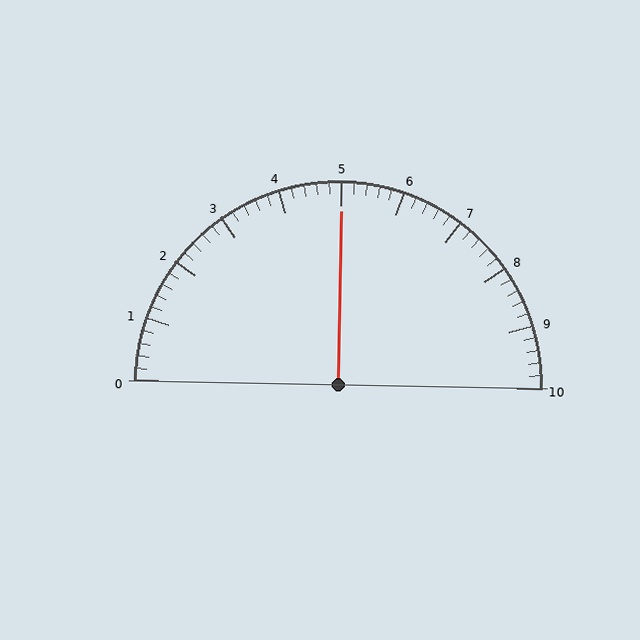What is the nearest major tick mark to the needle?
The nearest major tick mark is 5.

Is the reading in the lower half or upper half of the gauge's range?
The reading is in the upper half of the range (0 to 10).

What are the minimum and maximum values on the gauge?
The gauge ranges from 0 to 10.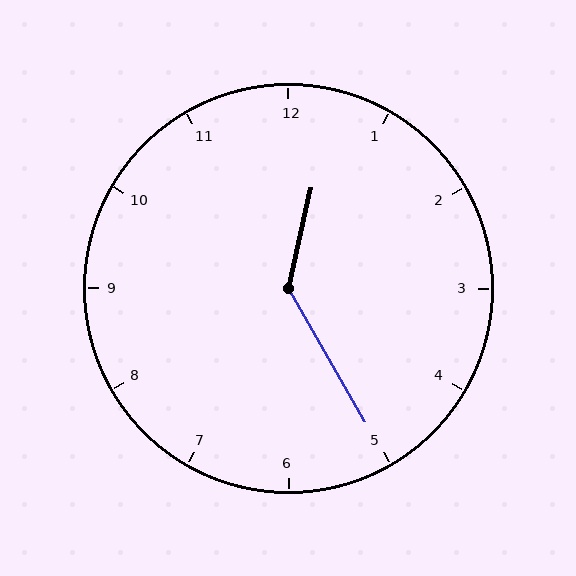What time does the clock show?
12:25.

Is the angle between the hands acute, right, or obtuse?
It is obtuse.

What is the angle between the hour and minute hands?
Approximately 138 degrees.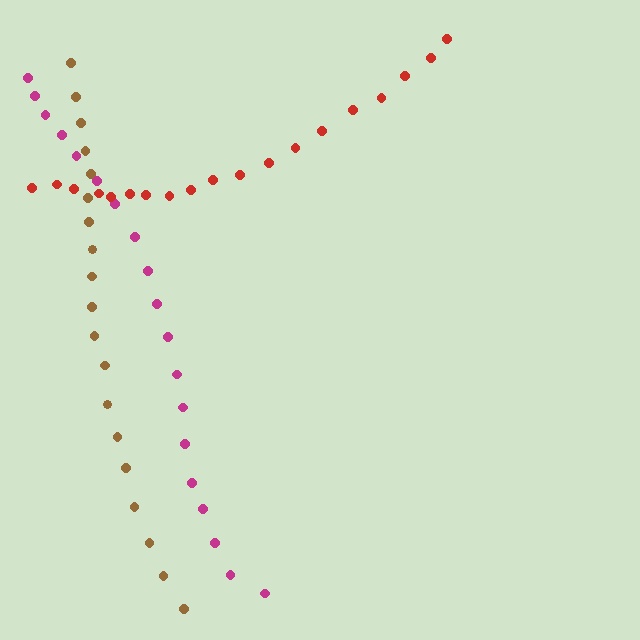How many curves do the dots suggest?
There are 3 distinct paths.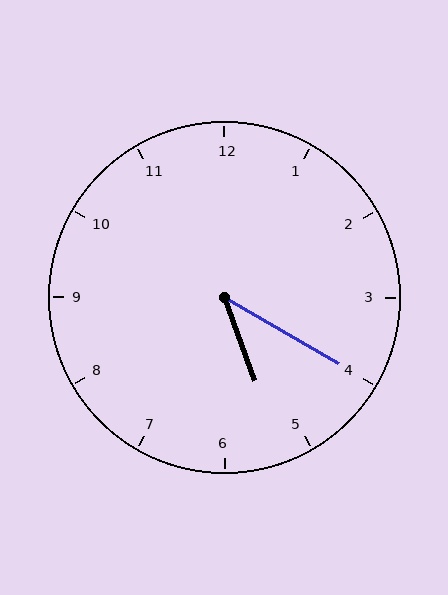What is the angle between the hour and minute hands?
Approximately 40 degrees.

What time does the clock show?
5:20.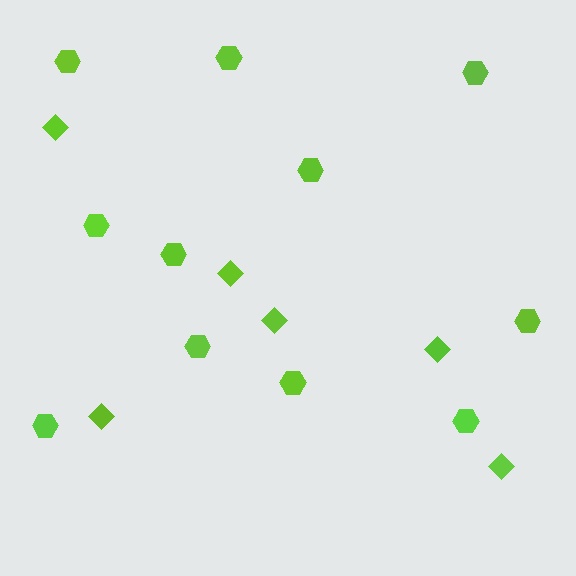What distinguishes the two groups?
There are 2 groups: one group of hexagons (11) and one group of diamonds (6).